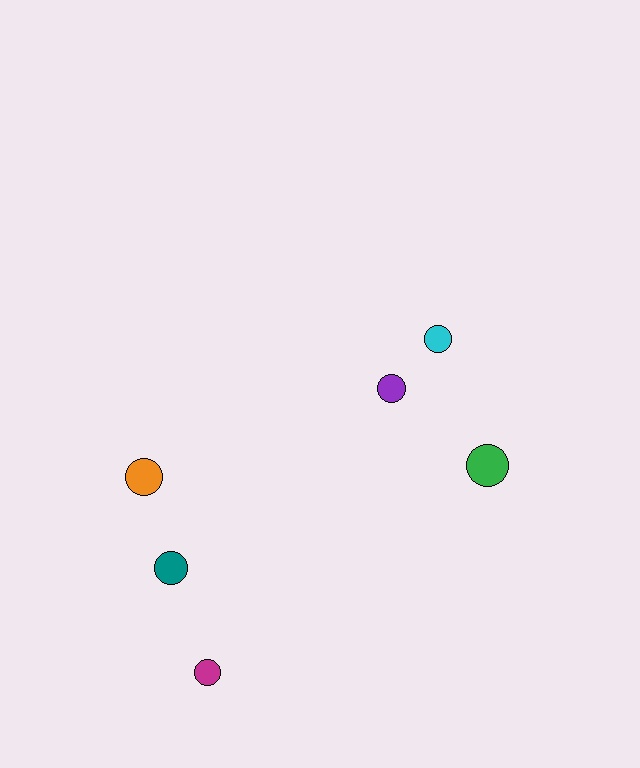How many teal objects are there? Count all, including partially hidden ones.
There is 1 teal object.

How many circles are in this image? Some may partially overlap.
There are 6 circles.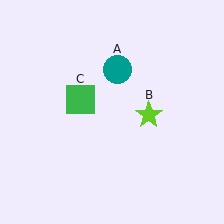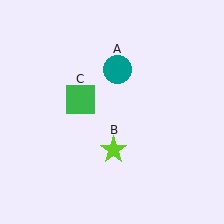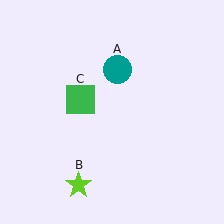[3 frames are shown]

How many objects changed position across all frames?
1 object changed position: lime star (object B).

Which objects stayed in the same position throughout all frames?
Teal circle (object A) and green square (object C) remained stationary.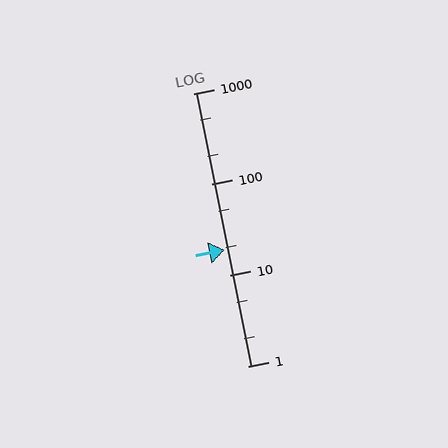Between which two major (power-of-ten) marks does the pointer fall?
The pointer is between 10 and 100.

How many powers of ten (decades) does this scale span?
The scale spans 3 decades, from 1 to 1000.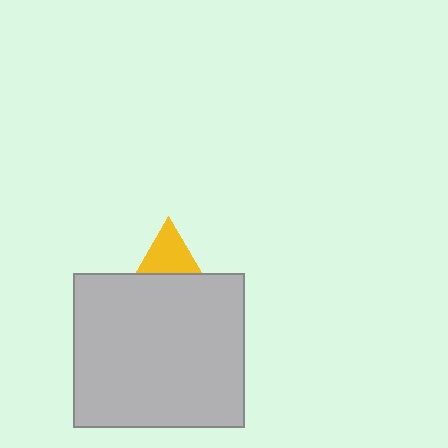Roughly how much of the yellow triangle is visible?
About half of it is visible (roughly 50%).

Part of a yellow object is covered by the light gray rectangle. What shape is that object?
It is a triangle.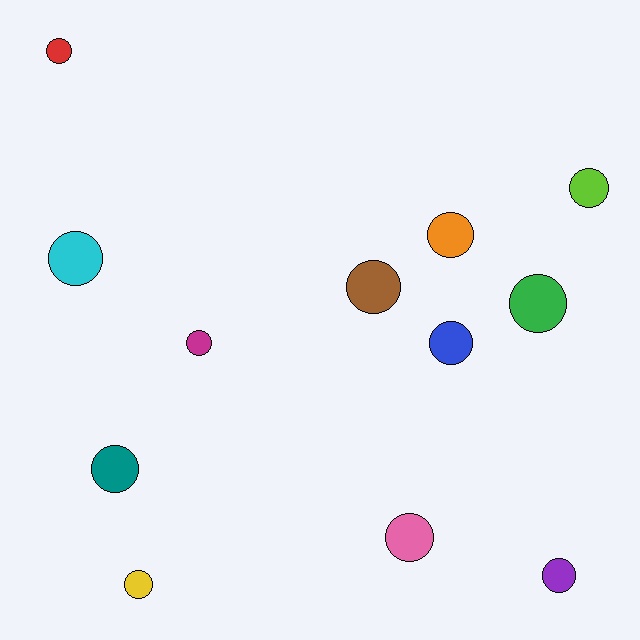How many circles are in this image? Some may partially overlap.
There are 12 circles.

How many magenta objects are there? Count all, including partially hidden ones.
There is 1 magenta object.